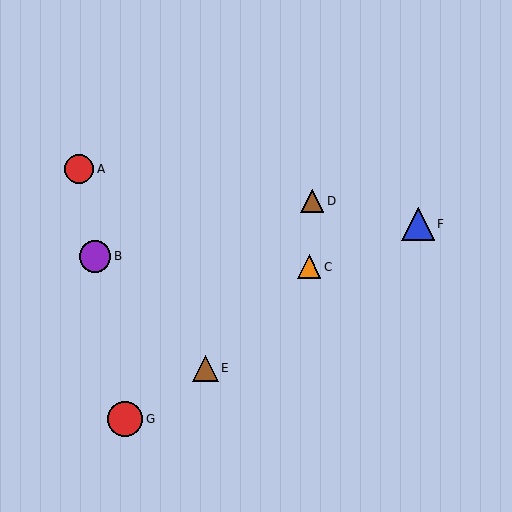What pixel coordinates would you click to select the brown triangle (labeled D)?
Click at (312, 201) to select the brown triangle D.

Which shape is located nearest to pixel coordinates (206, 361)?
The brown triangle (labeled E) at (205, 368) is nearest to that location.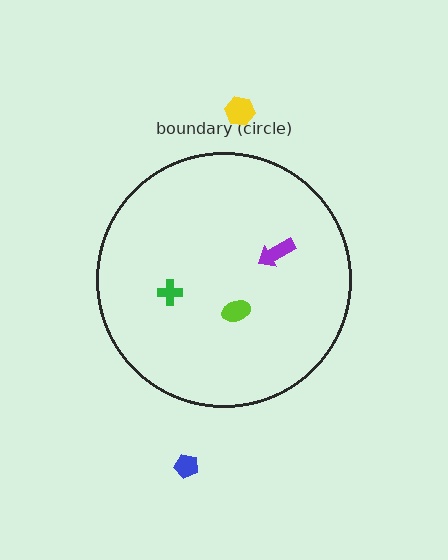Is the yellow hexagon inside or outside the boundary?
Outside.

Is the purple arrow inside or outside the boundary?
Inside.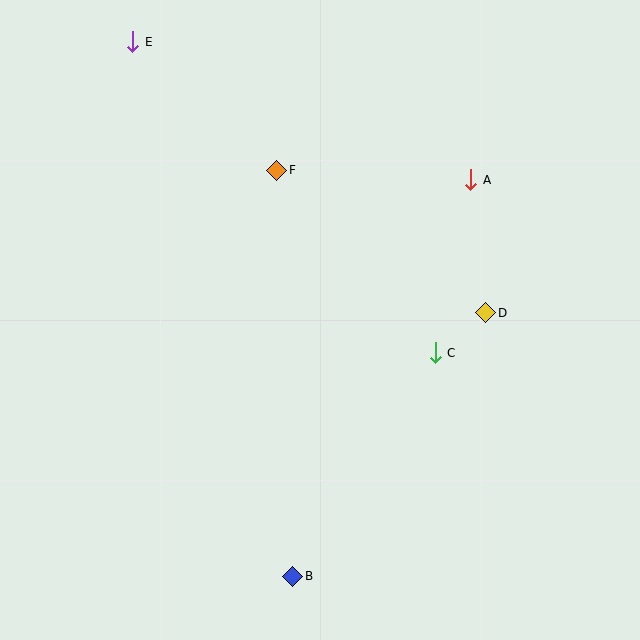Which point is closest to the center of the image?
Point C at (435, 353) is closest to the center.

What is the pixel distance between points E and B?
The distance between E and B is 558 pixels.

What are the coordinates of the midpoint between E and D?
The midpoint between E and D is at (309, 177).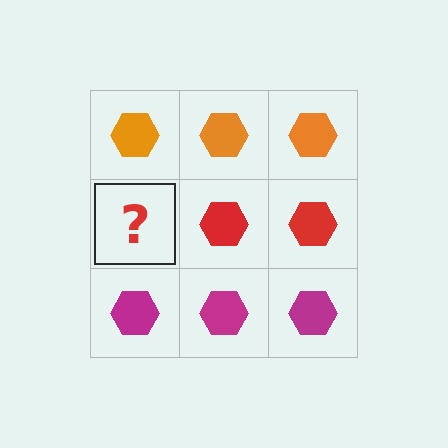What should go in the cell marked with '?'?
The missing cell should contain a red hexagon.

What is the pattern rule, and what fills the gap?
The rule is that each row has a consistent color. The gap should be filled with a red hexagon.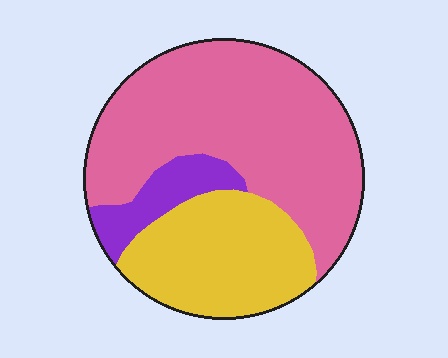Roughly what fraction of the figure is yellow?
Yellow takes up about one third (1/3) of the figure.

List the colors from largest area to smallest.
From largest to smallest: pink, yellow, purple.